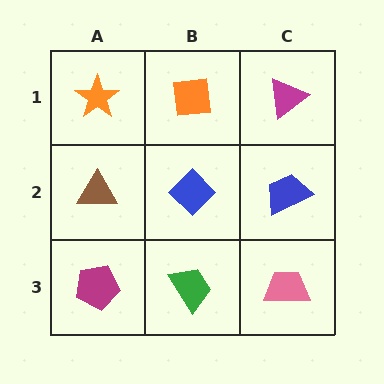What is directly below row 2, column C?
A pink trapezoid.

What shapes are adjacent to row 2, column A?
An orange star (row 1, column A), a magenta pentagon (row 3, column A), a blue diamond (row 2, column B).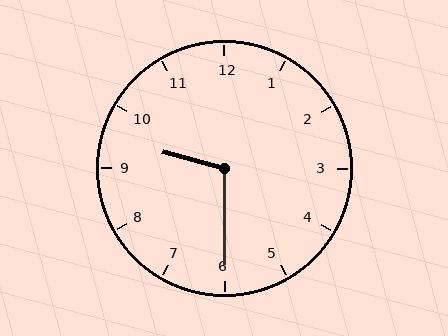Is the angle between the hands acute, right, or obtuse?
It is obtuse.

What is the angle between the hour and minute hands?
Approximately 105 degrees.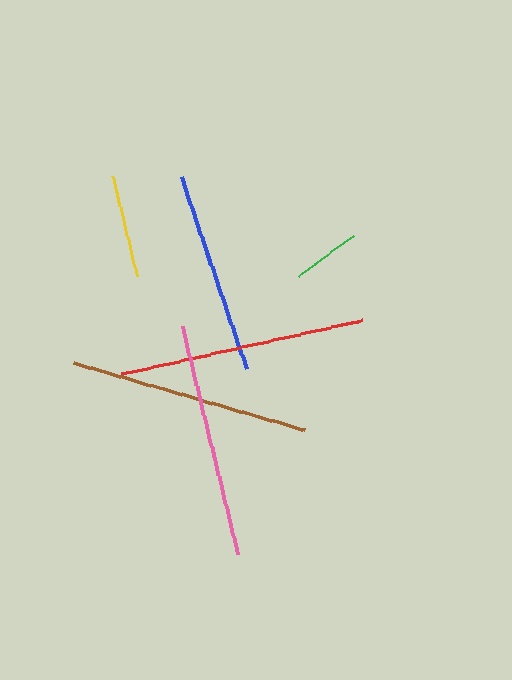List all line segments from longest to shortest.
From longest to shortest: red, brown, pink, blue, yellow, green.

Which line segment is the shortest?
The green line is the shortest at approximately 68 pixels.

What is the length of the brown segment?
The brown segment is approximately 241 pixels long.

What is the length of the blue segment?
The blue segment is approximately 202 pixels long.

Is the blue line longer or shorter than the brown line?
The brown line is longer than the blue line.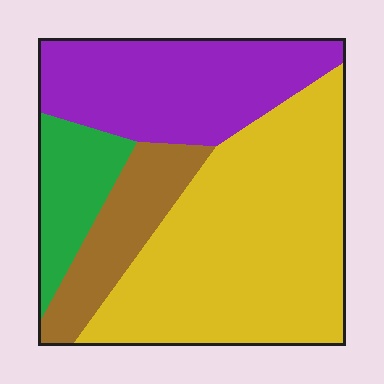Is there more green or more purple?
Purple.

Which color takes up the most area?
Yellow, at roughly 50%.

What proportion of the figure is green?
Green takes up about one tenth (1/10) of the figure.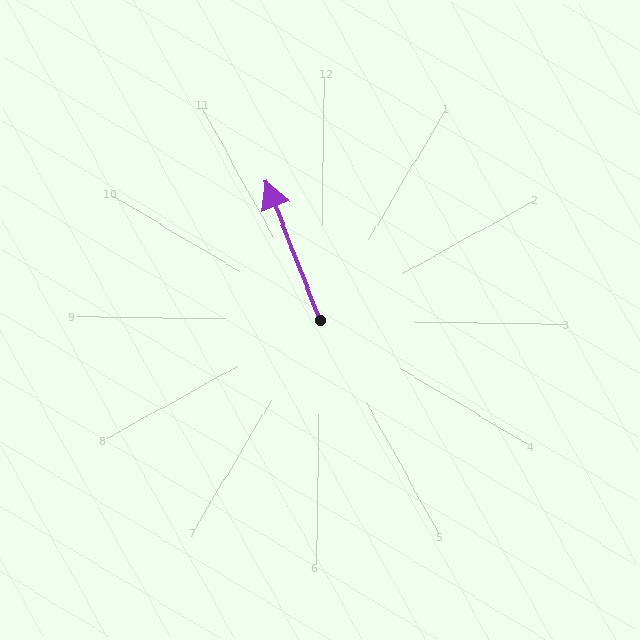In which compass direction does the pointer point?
North.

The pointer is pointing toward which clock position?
Roughly 11 o'clock.